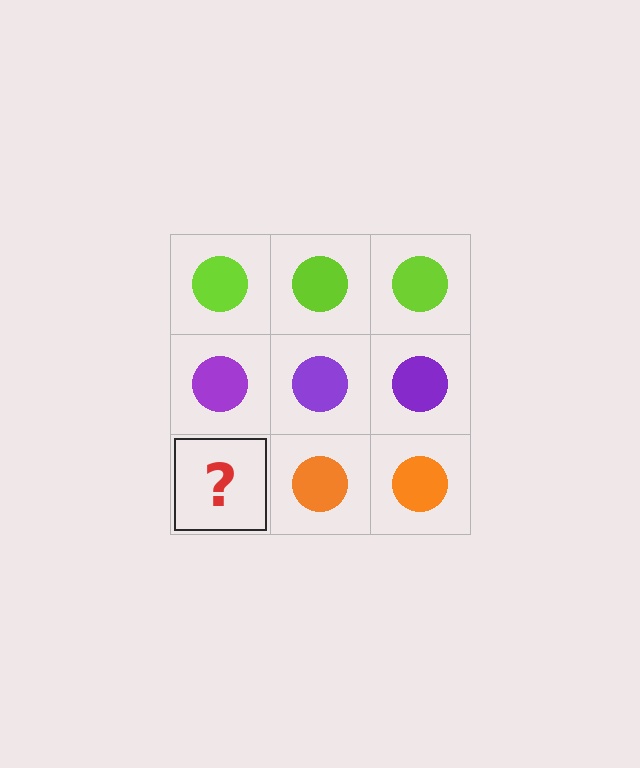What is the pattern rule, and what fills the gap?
The rule is that each row has a consistent color. The gap should be filled with an orange circle.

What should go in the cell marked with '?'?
The missing cell should contain an orange circle.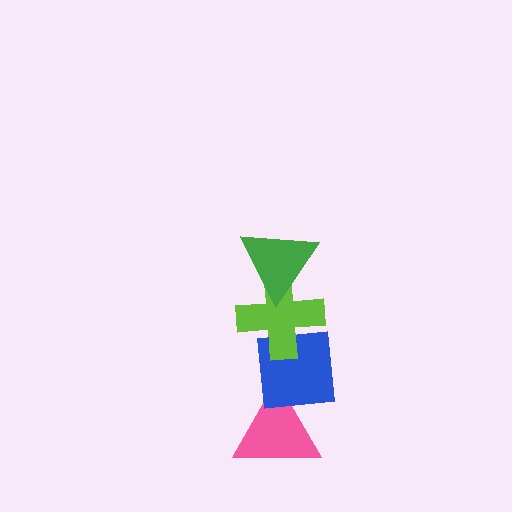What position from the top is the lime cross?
The lime cross is 2nd from the top.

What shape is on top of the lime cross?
The green triangle is on top of the lime cross.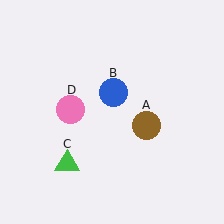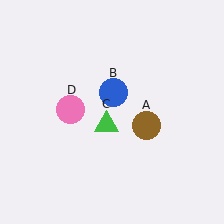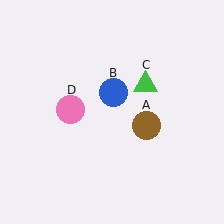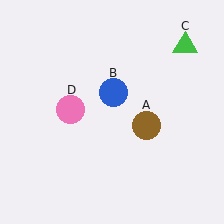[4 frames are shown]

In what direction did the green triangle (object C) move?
The green triangle (object C) moved up and to the right.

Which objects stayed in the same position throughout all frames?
Brown circle (object A) and blue circle (object B) and pink circle (object D) remained stationary.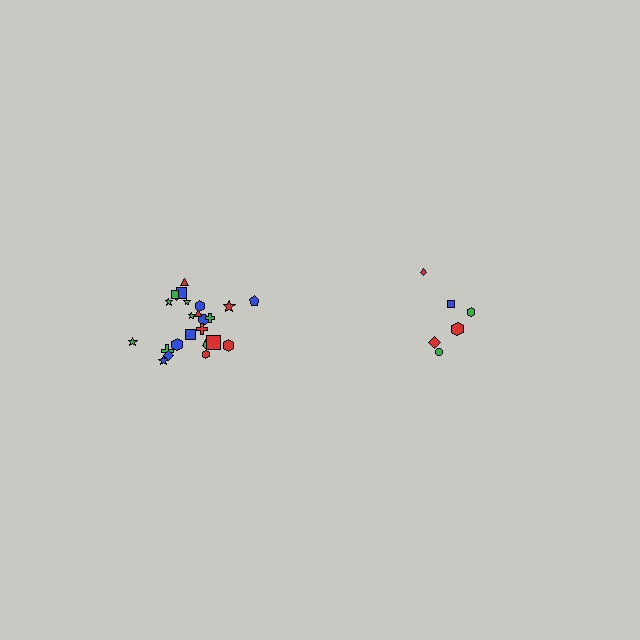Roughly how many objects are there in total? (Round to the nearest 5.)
Roughly 30 objects in total.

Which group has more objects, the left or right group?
The left group.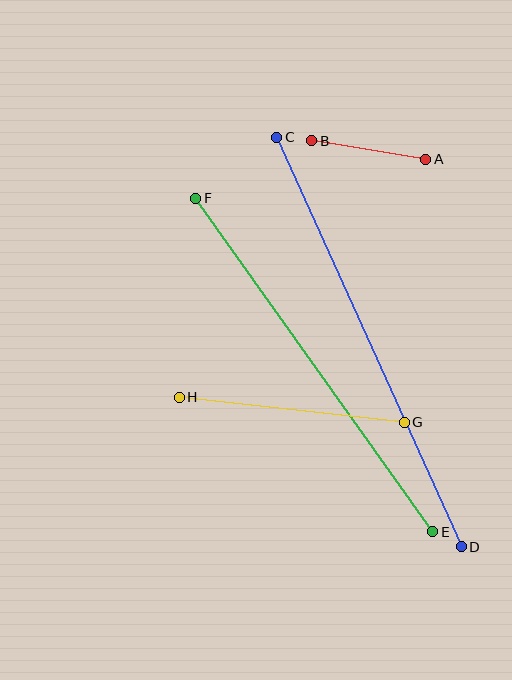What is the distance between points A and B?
The distance is approximately 115 pixels.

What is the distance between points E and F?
The distance is approximately 409 pixels.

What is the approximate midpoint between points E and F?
The midpoint is at approximately (314, 365) pixels.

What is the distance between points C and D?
The distance is approximately 449 pixels.